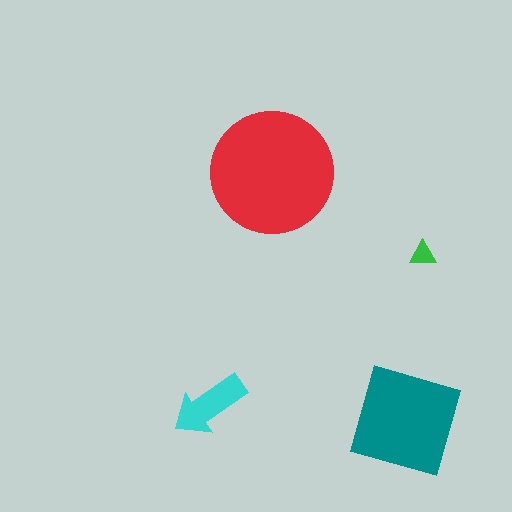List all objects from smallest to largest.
The green triangle, the cyan arrow, the teal diamond, the red circle.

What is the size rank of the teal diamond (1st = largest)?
2nd.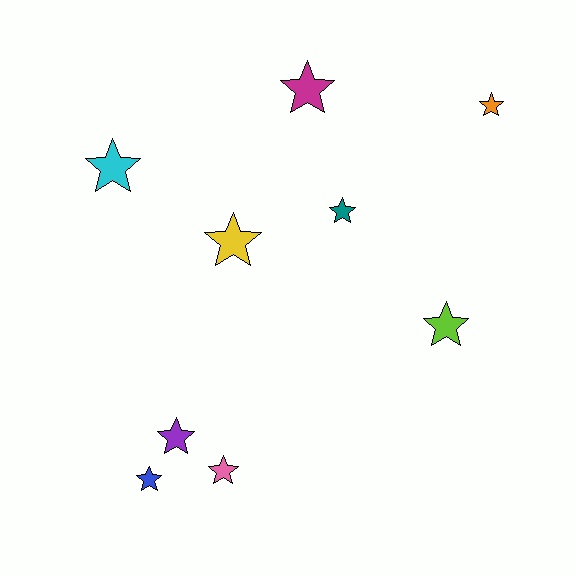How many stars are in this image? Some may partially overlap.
There are 9 stars.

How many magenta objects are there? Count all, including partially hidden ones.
There is 1 magenta object.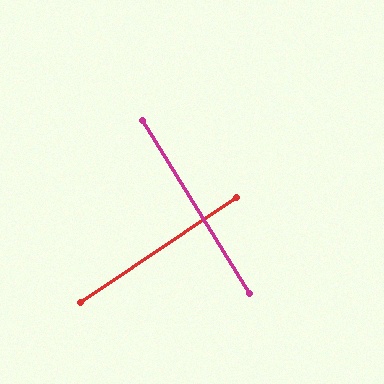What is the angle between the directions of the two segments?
Approximately 88 degrees.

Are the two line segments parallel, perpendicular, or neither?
Perpendicular — they meet at approximately 88°.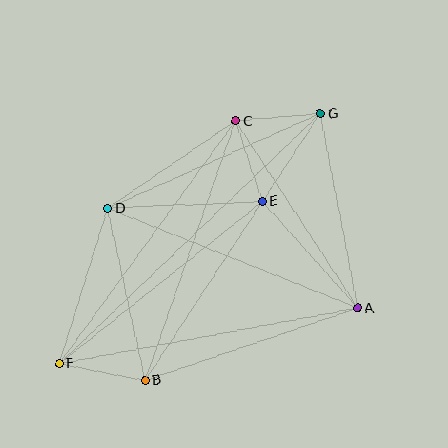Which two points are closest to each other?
Points C and E are closest to each other.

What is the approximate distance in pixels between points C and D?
The distance between C and D is approximately 155 pixels.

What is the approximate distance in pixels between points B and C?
The distance between B and C is approximately 275 pixels.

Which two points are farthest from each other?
Points F and G are farthest from each other.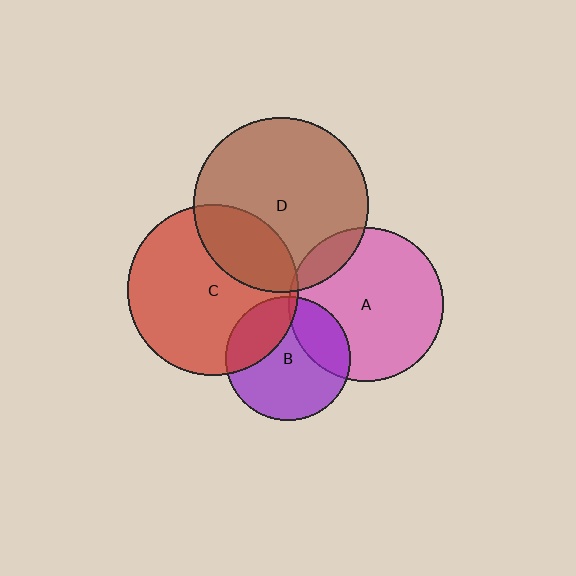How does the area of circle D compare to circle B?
Approximately 2.0 times.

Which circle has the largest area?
Circle D (brown).